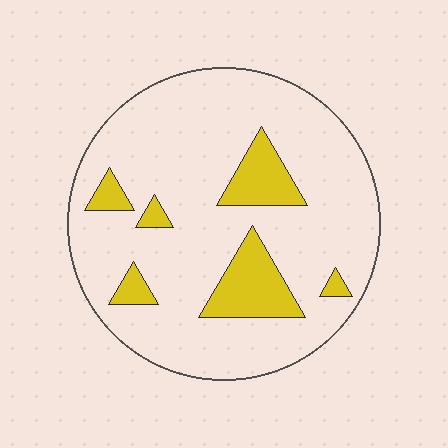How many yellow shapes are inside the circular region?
6.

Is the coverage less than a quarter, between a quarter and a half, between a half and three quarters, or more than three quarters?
Less than a quarter.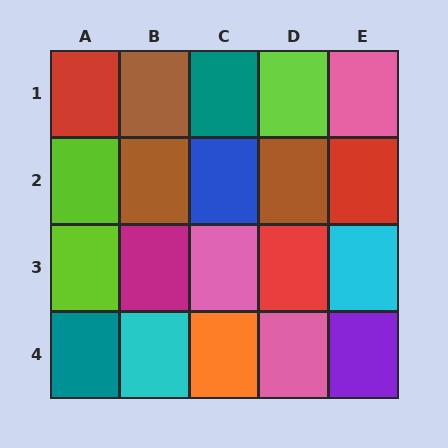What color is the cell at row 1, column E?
Pink.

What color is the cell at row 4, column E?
Purple.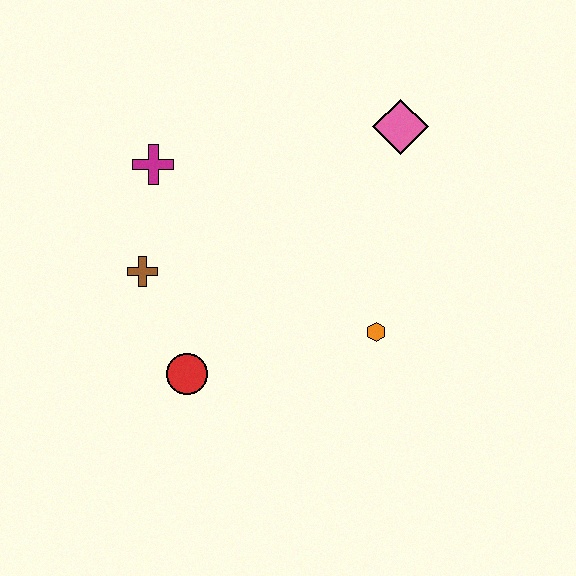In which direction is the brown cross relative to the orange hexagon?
The brown cross is to the left of the orange hexagon.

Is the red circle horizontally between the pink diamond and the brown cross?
Yes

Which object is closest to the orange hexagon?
The red circle is closest to the orange hexagon.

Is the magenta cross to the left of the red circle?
Yes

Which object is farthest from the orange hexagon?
The magenta cross is farthest from the orange hexagon.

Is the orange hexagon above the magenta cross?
No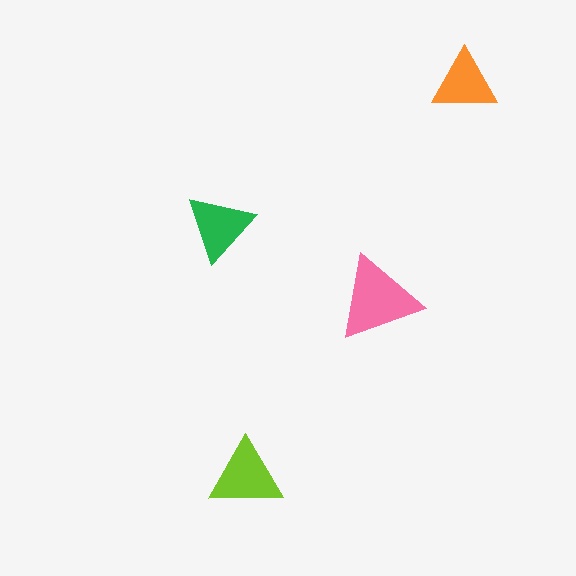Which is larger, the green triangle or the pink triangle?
The pink one.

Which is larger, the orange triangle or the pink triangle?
The pink one.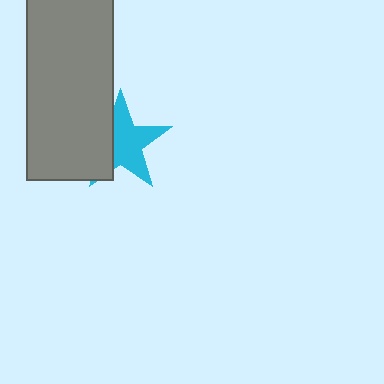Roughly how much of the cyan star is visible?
Most of it is visible (roughly 65%).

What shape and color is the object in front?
The object in front is a gray rectangle.